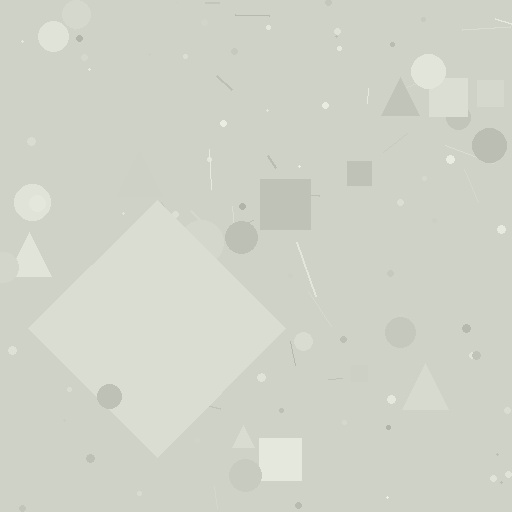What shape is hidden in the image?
A diamond is hidden in the image.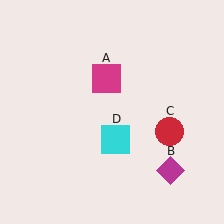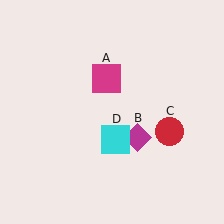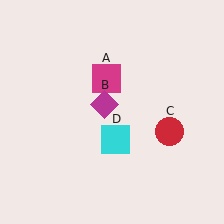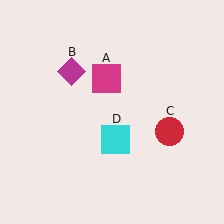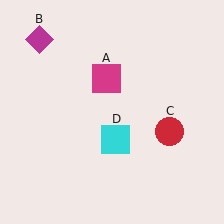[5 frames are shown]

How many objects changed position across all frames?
1 object changed position: magenta diamond (object B).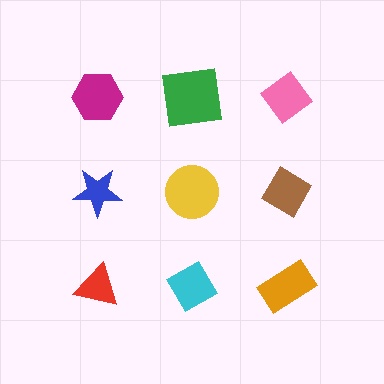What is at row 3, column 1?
A red triangle.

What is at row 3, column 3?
An orange rectangle.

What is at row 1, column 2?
A green square.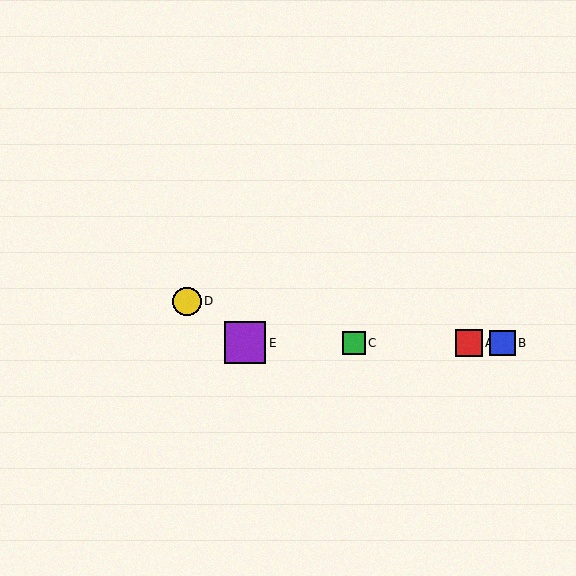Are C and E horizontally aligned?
Yes, both are at y≈343.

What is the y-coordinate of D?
Object D is at y≈301.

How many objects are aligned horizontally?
4 objects (A, B, C, E) are aligned horizontally.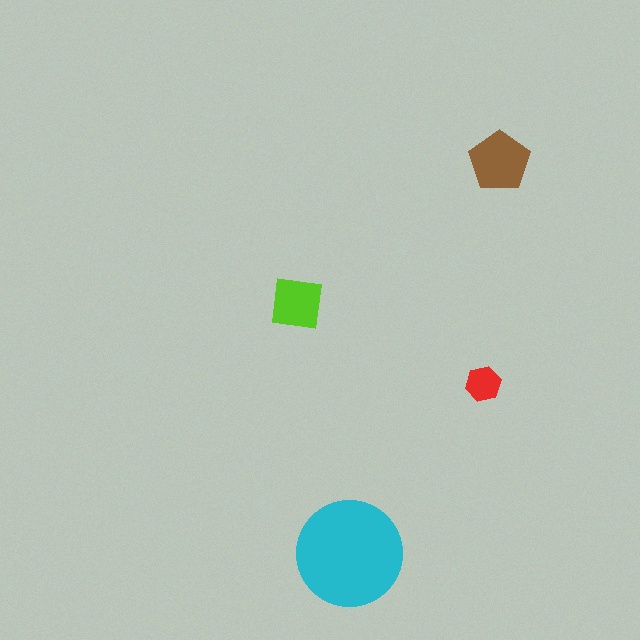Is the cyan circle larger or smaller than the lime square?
Larger.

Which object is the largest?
The cyan circle.